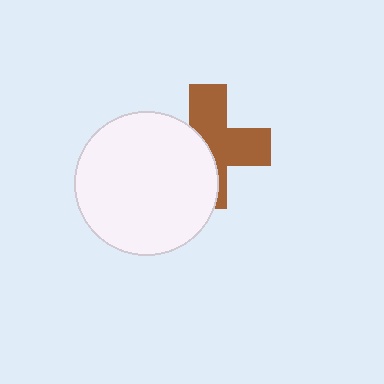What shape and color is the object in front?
The object in front is a white circle.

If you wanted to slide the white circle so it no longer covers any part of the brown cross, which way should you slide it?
Slide it left — that is the most direct way to separate the two shapes.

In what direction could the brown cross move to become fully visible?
The brown cross could move right. That would shift it out from behind the white circle entirely.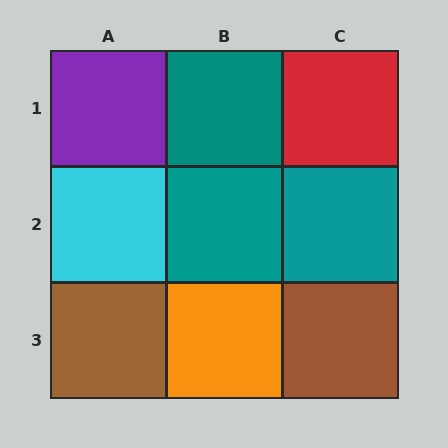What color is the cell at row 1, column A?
Purple.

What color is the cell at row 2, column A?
Cyan.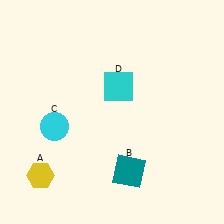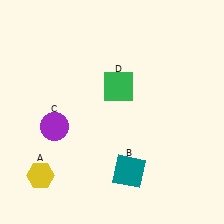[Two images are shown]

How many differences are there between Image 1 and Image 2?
There are 2 differences between the two images.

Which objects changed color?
C changed from cyan to purple. D changed from cyan to green.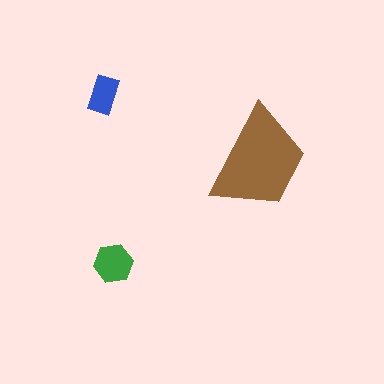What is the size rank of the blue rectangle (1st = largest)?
3rd.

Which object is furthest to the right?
The brown trapezoid is rightmost.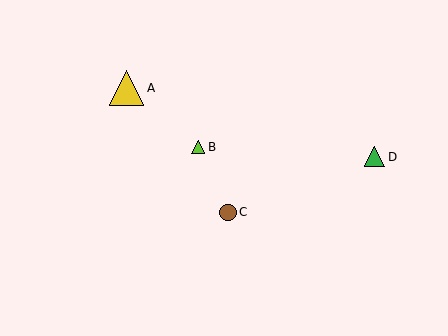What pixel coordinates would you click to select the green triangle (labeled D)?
Click at (375, 157) to select the green triangle D.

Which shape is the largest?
The yellow triangle (labeled A) is the largest.